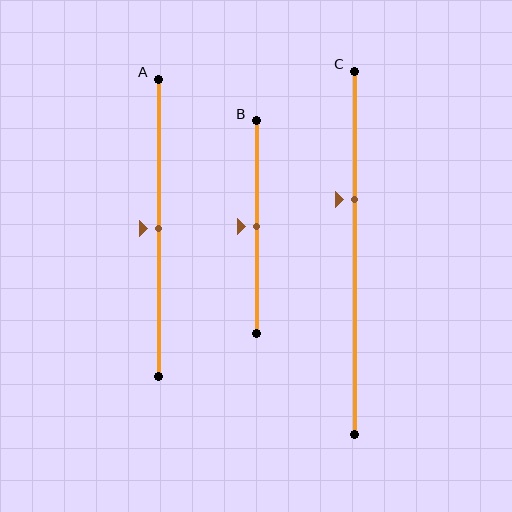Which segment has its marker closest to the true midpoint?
Segment A has its marker closest to the true midpoint.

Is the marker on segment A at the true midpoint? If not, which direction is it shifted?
Yes, the marker on segment A is at the true midpoint.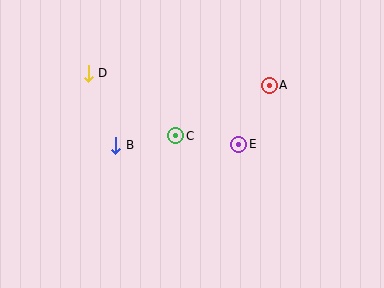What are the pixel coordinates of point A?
Point A is at (269, 85).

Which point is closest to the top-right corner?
Point A is closest to the top-right corner.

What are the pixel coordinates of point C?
Point C is at (176, 136).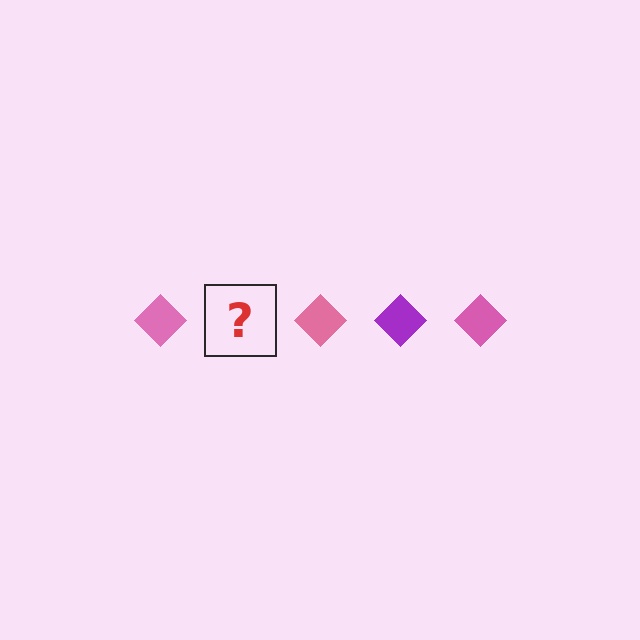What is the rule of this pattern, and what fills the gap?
The rule is that the pattern cycles through pink, purple diamonds. The gap should be filled with a purple diamond.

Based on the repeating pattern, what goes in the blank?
The blank should be a purple diamond.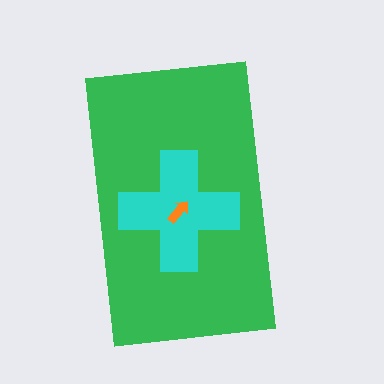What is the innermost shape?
The orange arrow.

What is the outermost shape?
The green rectangle.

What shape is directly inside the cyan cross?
The orange arrow.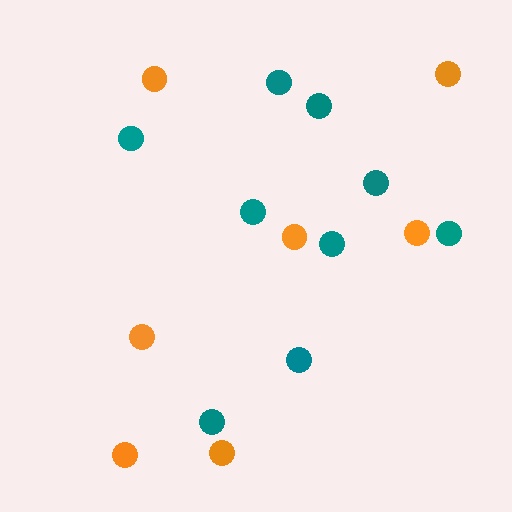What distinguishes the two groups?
There are 2 groups: one group of teal circles (9) and one group of orange circles (7).